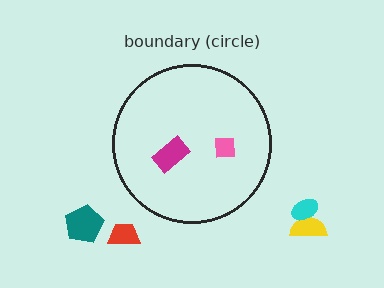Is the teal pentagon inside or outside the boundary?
Outside.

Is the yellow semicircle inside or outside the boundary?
Outside.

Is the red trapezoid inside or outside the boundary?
Outside.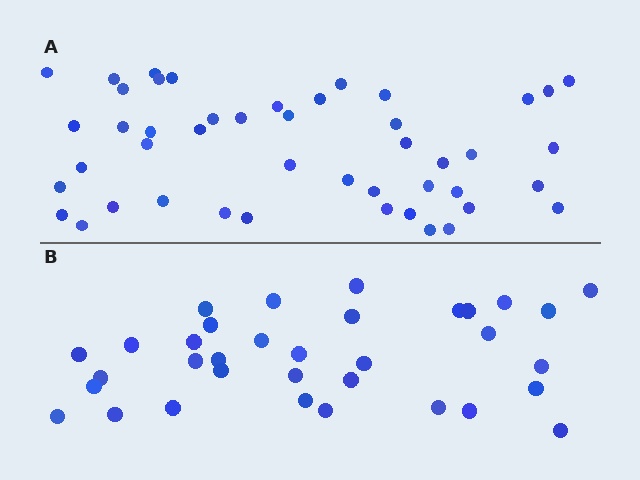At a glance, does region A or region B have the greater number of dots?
Region A (the top region) has more dots.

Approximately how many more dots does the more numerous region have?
Region A has roughly 12 or so more dots than region B.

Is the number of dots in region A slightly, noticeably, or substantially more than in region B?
Region A has noticeably more, but not dramatically so. The ratio is roughly 1.4 to 1.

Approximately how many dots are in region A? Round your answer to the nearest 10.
About 50 dots. (The exact count is 46, which rounds to 50.)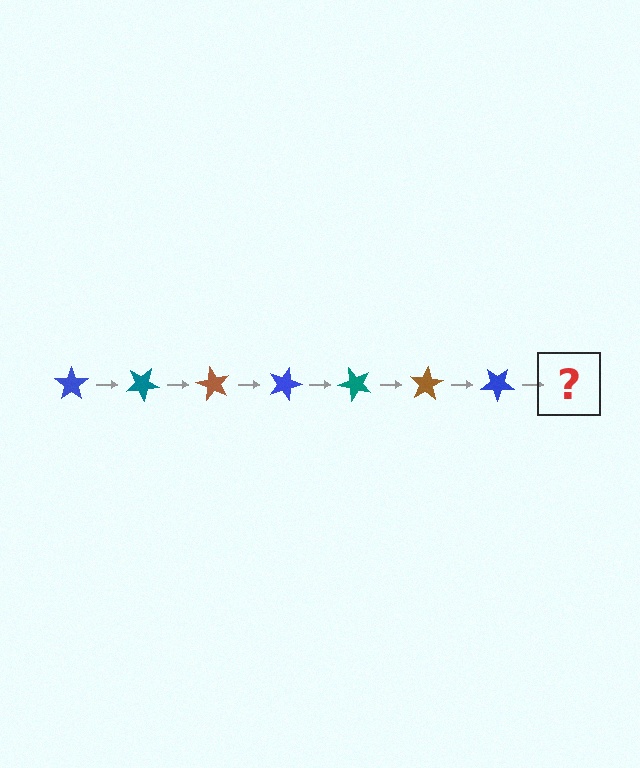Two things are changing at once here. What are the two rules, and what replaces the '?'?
The two rules are that it rotates 30 degrees each step and the color cycles through blue, teal, and brown. The '?' should be a teal star, rotated 210 degrees from the start.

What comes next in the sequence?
The next element should be a teal star, rotated 210 degrees from the start.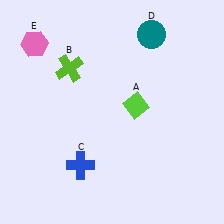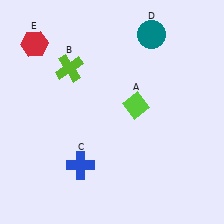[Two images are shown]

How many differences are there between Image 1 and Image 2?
There is 1 difference between the two images.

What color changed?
The hexagon (E) changed from pink in Image 1 to red in Image 2.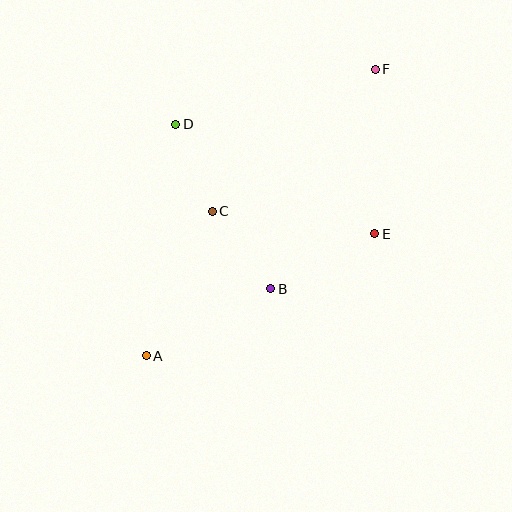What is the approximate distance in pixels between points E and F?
The distance between E and F is approximately 165 pixels.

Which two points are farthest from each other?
Points A and F are farthest from each other.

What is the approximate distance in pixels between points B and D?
The distance between B and D is approximately 190 pixels.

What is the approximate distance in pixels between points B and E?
The distance between B and E is approximately 118 pixels.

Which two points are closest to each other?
Points C and D are closest to each other.